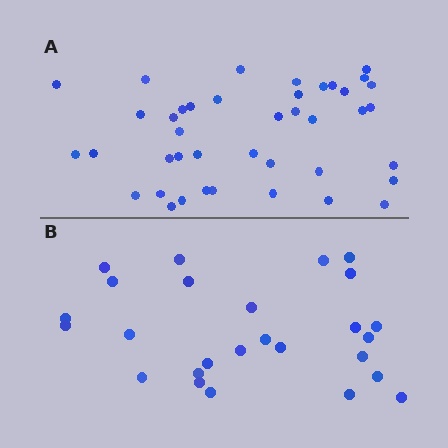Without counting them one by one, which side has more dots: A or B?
Region A (the top region) has more dots.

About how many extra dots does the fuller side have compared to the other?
Region A has approximately 15 more dots than region B.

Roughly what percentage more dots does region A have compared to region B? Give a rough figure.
About 60% more.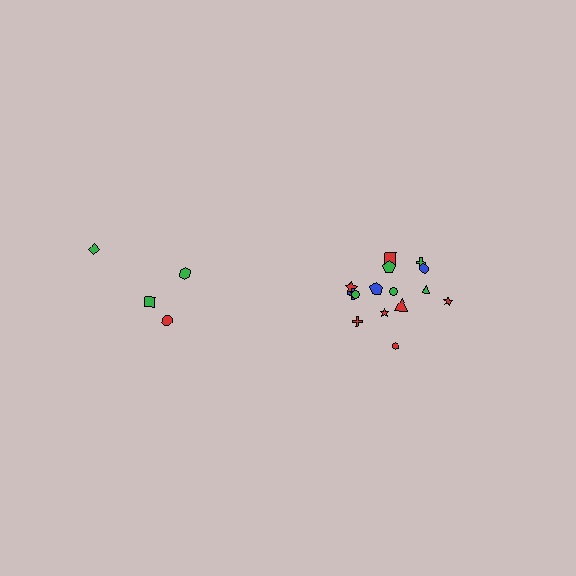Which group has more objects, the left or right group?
The right group.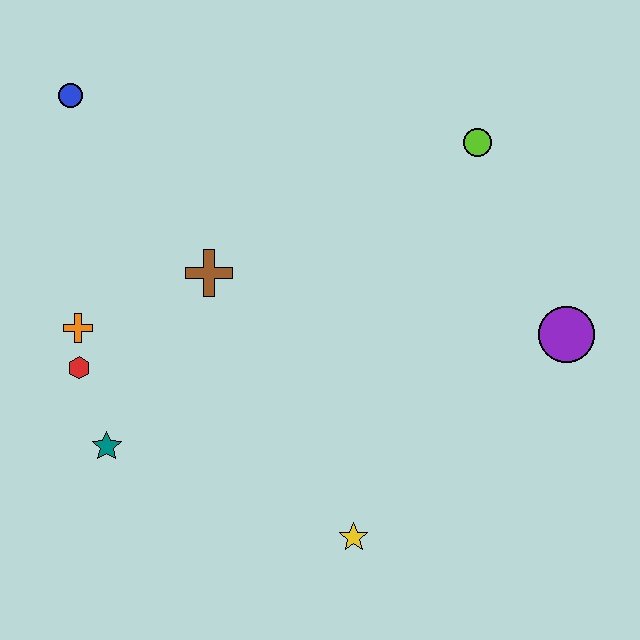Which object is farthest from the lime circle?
The teal star is farthest from the lime circle.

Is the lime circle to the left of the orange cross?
No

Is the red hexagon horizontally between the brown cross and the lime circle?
No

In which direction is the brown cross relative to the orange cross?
The brown cross is to the right of the orange cross.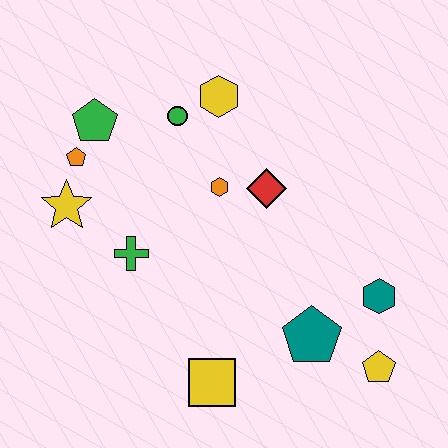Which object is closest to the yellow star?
The orange pentagon is closest to the yellow star.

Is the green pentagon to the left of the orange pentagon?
No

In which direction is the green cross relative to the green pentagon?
The green cross is below the green pentagon.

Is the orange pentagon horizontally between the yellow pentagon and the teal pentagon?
No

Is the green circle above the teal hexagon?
Yes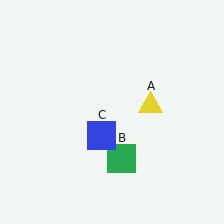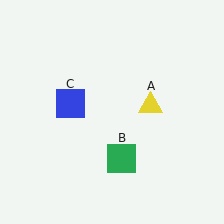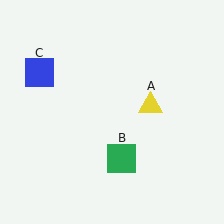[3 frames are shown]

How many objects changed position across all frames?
1 object changed position: blue square (object C).